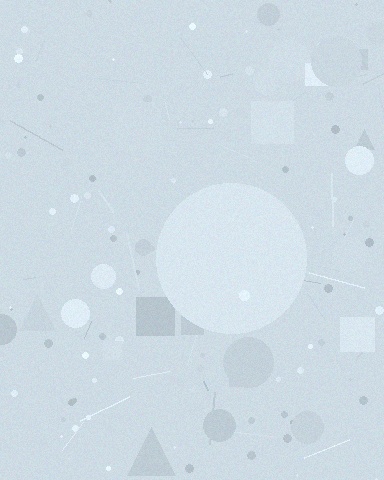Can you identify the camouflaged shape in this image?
The camouflaged shape is a circle.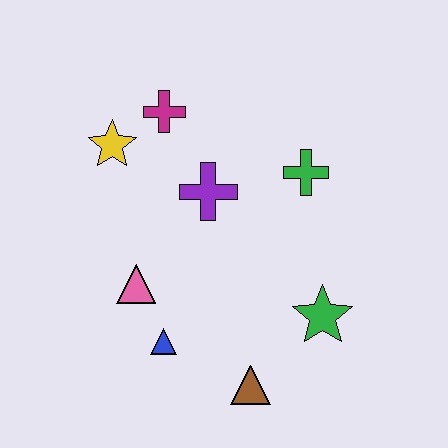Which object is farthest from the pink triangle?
The green cross is farthest from the pink triangle.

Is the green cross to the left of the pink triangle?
No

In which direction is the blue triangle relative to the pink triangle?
The blue triangle is below the pink triangle.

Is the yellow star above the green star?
Yes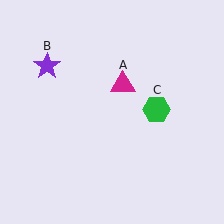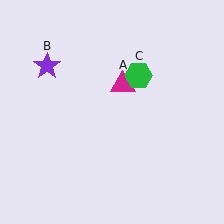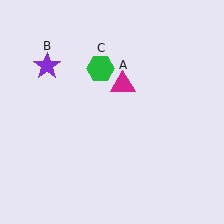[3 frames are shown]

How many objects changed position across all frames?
1 object changed position: green hexagon (object C).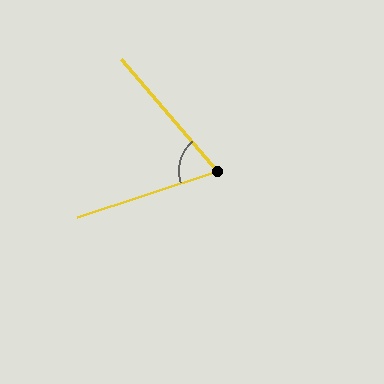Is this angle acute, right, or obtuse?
It is acute.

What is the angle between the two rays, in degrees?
Approximately 67 degrees.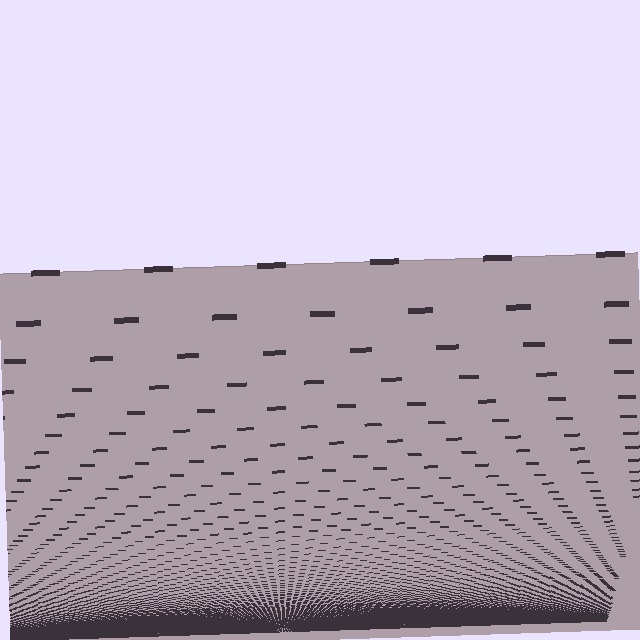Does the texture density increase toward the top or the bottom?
Density increases toward the bottom.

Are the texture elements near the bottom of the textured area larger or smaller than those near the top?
Smaller. The gradient is inverted — elements near the bottom are smaller and denser.